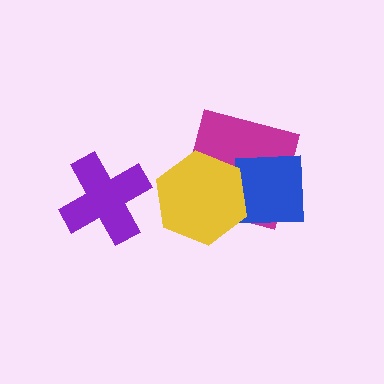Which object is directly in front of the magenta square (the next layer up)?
The blue square is directly in front of the magenta square.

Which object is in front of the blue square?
The yellow hexagon is in front of the blue square.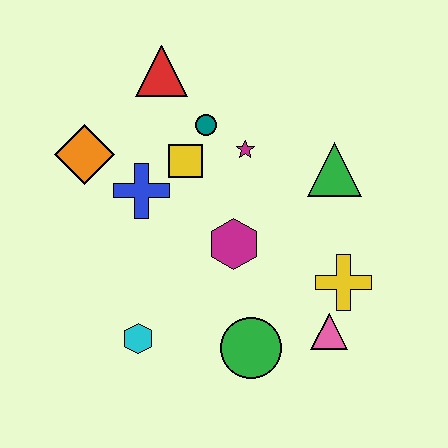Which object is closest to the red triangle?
The teal circle is closest to the red triangle.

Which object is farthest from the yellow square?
The pink triangle is farthest from the yellow square.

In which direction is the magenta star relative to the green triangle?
The magenta star is to the left of the green triangle.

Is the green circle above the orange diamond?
No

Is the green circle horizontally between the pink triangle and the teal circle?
Yes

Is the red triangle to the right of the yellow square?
No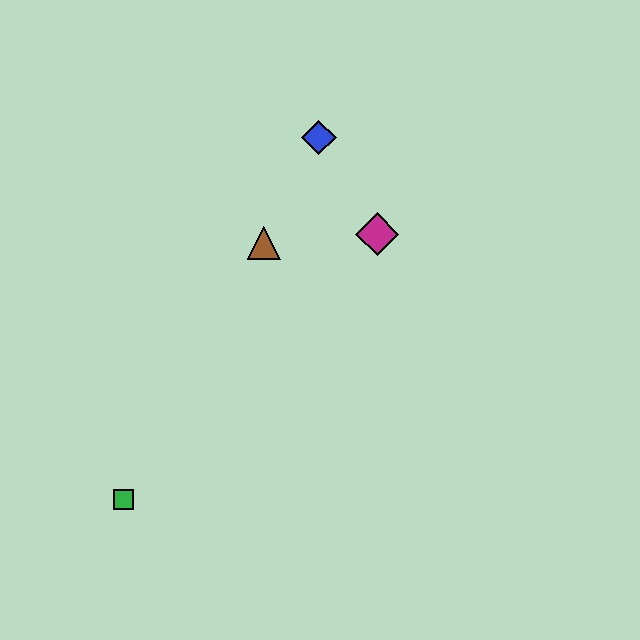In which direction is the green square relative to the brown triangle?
The green square is below the brown triangle.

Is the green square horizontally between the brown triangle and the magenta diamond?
No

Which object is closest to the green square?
The brown triangle is closest to the green square.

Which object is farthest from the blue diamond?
The green square is farthest from the blue diamond.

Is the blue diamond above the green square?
Yes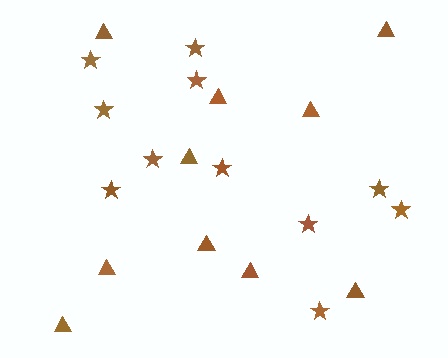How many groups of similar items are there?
There are 2 groups: one group of triangles (10) and one group of stars (11).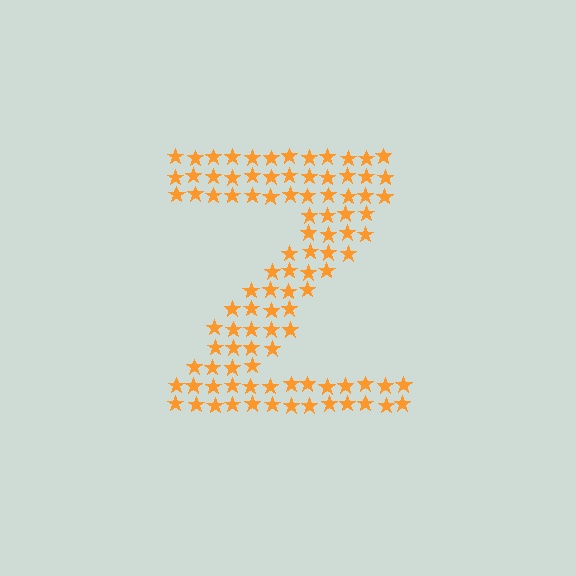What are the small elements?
The small elements are stars.